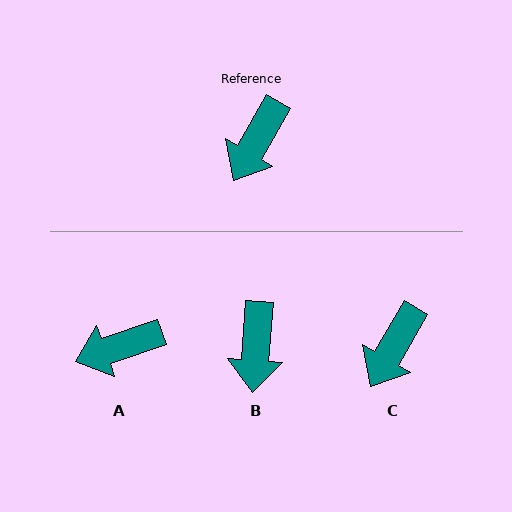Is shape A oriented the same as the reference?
No, it is off by about 41 degrees.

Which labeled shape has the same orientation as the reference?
C.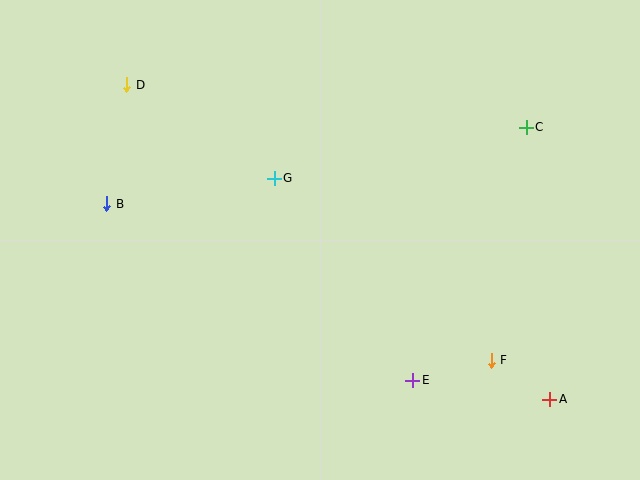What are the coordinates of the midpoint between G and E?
The midpoint between G and E is at (344, 279).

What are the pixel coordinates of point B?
Point B is at (107, 204).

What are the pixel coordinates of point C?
Point C is at (526, 127).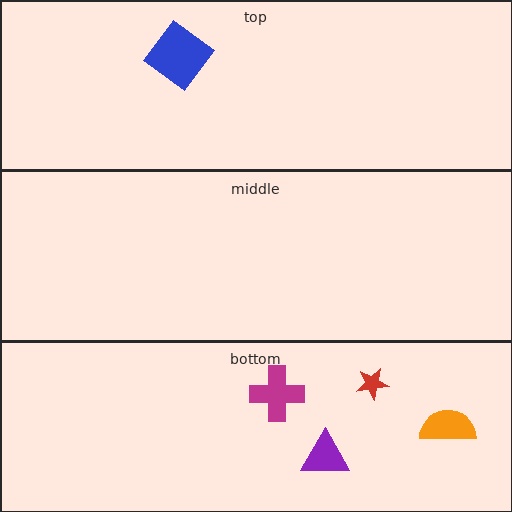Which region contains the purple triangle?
The bottom region.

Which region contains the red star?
The bottom region.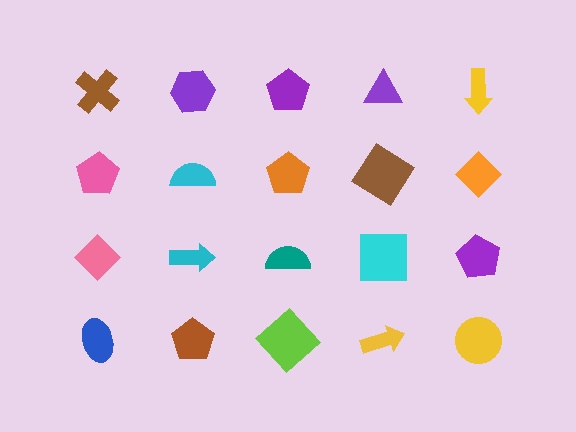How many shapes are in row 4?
5 shapes.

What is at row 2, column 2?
A cyan semicircle.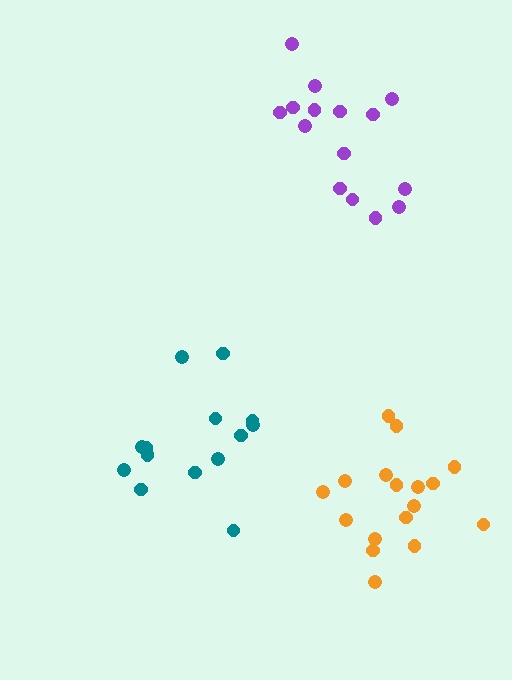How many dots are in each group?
Group 1: 14 dots, Group 2: 15 dots, Group 3: 17 dots (46 total).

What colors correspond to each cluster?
The clusters are colored: teal, purple, orange.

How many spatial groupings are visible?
There are 3 spatial groupings.